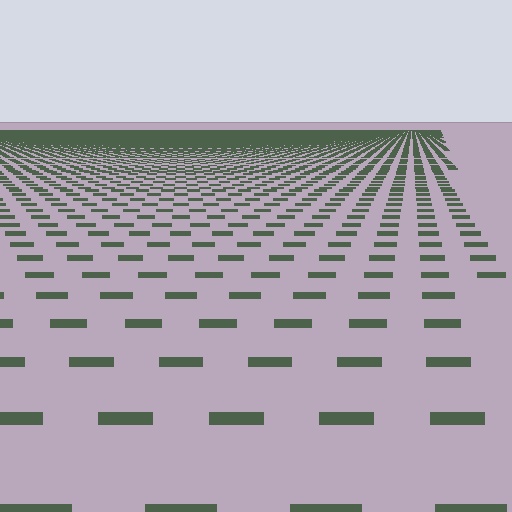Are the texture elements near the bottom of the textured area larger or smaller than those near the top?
Larger. Near the bottom, elements are closer to the viewer and appear at a bigger on-screen size.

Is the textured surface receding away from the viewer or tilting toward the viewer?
The surface is receding away from the viewer. Texture elements get smaller and denser toward the top.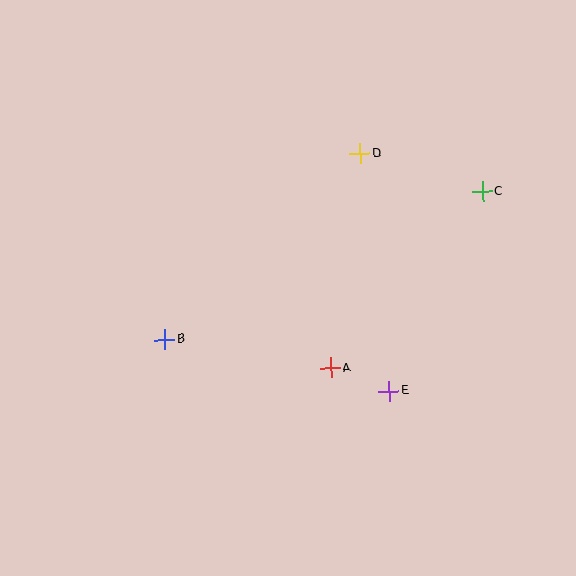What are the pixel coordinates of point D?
Point D is at (360, 154).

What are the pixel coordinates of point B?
Point B is at (165, 339).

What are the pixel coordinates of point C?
Point C is at (482, 191).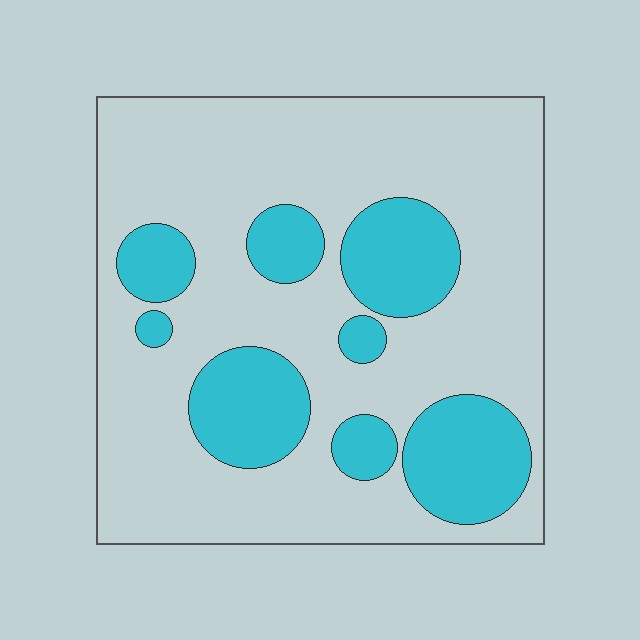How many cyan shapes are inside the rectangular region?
8.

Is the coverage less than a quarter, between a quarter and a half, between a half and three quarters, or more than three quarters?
Between a quarter and a half.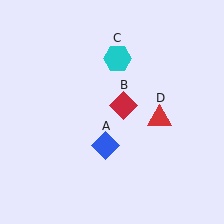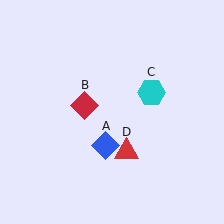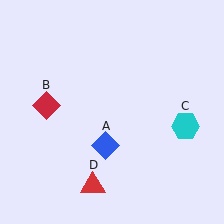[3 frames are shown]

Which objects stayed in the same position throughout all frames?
Blue diamond (object A) remained stationary.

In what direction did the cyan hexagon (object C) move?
The cyan hexagon (object C) moved down and to the right.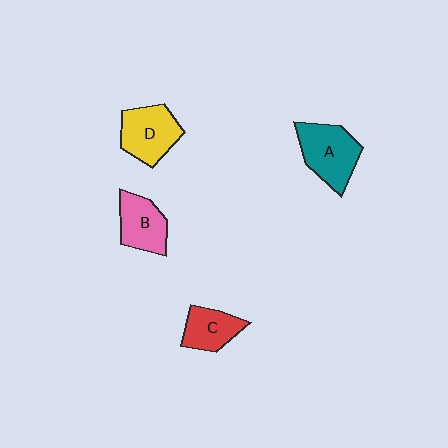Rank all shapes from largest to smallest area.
From largest to smallest: A (teal), D (yellow), B (pink), C (red).